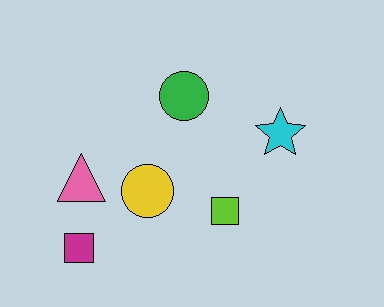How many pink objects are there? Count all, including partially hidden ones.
There is 1 pink object.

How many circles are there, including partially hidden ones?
There are 2 circles.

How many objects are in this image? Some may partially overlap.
There are 6 objects.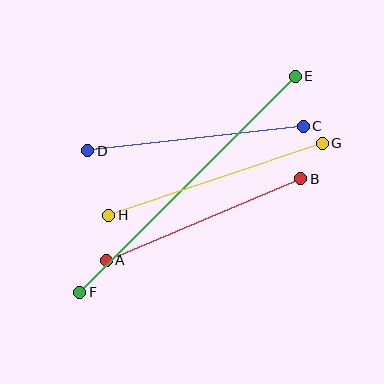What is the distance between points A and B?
The distance is approximately 211 pixels.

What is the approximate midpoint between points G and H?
The midpoint is at approximately (216, 179) pixels.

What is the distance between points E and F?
The distance is approximately 305 pixels.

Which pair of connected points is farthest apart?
Points E and F are farthest apart.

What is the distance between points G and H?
The distance is approximately 225 pixels.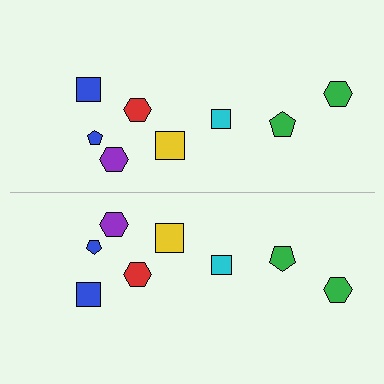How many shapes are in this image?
There are 16 shapes in this image.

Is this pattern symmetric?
Yes, this pattern has bilateral (reflection) symmetry.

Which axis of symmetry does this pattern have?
The pattern has a horizontal axis of symmetry running through the center of the image.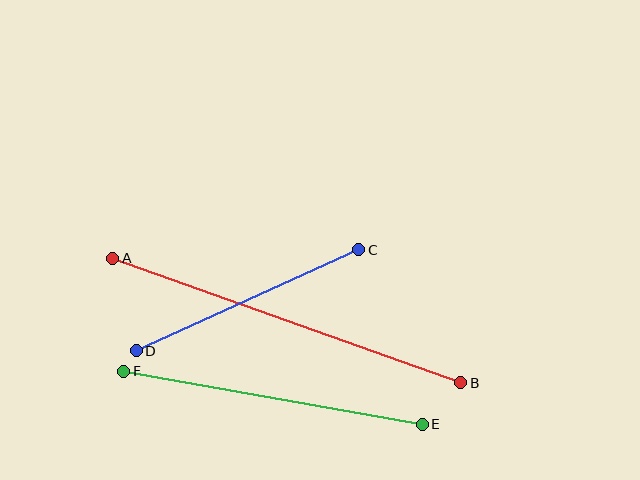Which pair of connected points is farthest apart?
Points A and B are farthest apart.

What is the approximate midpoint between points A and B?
The midpoint is at approximately (287, 320) pixels.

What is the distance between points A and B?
The distance is approximately 370 pixels.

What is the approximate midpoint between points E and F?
The midpoint is at approximately (273, 398) pixels.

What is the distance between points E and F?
The distance is approximately 303 pixels.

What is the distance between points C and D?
The distance is approximately 244 pixels.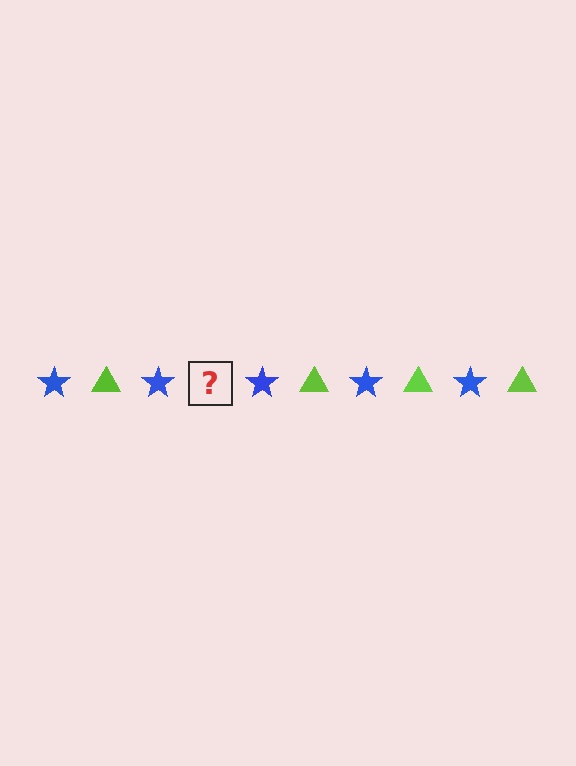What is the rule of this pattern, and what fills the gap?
The rule is that the pattern alternates between blue star and lime triangle. The gap should be filled with a lime triangle.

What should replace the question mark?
The question mark should be replaced with a lime triangle.